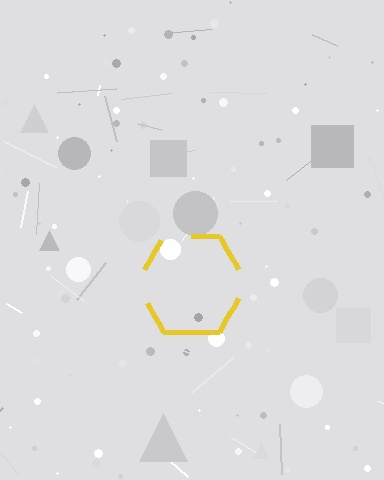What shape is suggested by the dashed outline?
The dashed outline suggests a hexagon.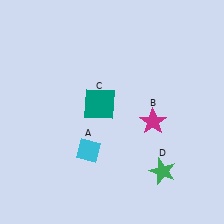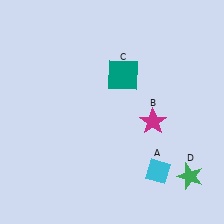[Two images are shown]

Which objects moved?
The objects that moved are: the cyan diamond (A), the teal square (C), the green star (D).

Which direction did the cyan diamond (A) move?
The cyan diamond (A) moved right.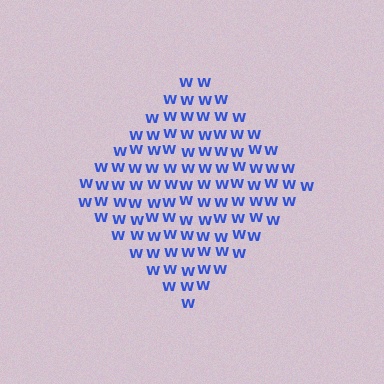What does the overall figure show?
The overall figure shows a diamond.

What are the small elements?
The small elements are letter W's.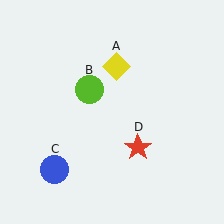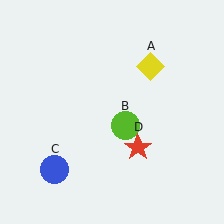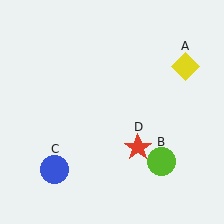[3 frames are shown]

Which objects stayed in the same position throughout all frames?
Blue circle (object C) and red star (object D) remained stationary.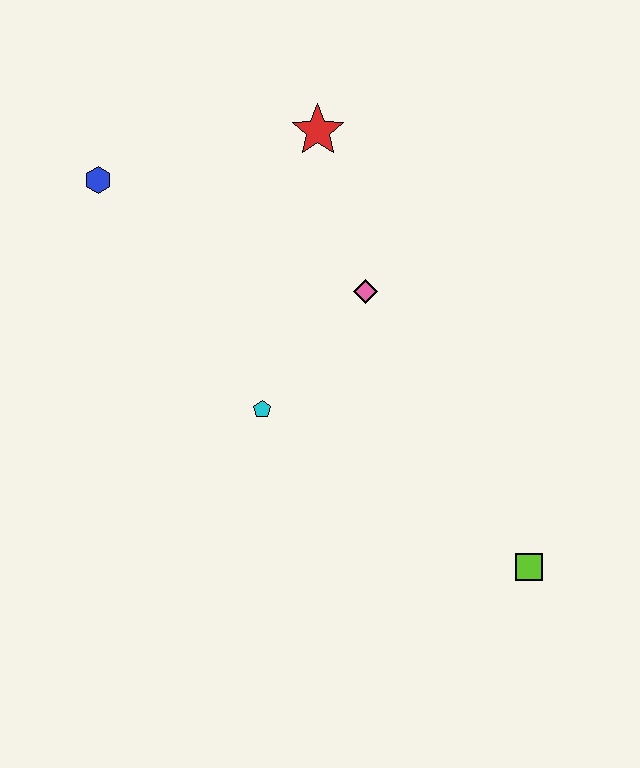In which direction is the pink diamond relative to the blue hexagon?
The pink diamond is to the right of the blue hexagon.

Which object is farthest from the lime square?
The blue hexagon is farthest from the lime square.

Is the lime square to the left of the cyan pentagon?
No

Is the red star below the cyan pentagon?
No